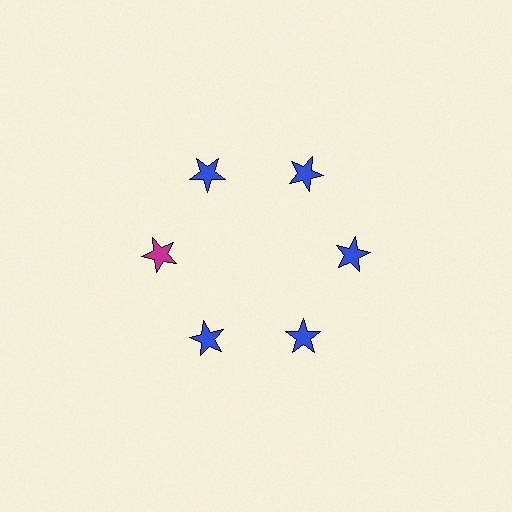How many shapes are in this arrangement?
There are 6 shapes arranged in a ring pattern.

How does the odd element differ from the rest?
It has a different color: magenta instead of blue.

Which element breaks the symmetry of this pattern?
The magenta star at roughly the 9 o'clock position breaks the symmetry. All other shapes are blue stars.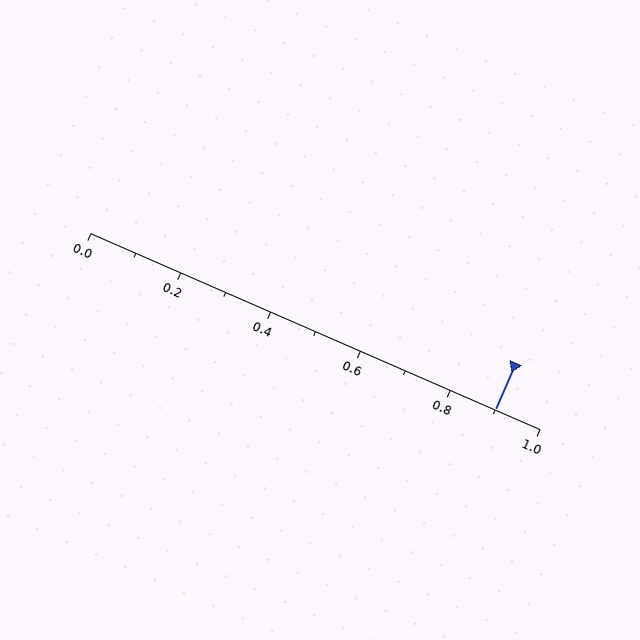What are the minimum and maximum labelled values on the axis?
The axis runs from 0.0 to 1.0.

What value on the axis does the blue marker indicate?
The marker indicates approximately 0.9.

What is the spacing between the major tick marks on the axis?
The major ticks are spaced 0.2 apart.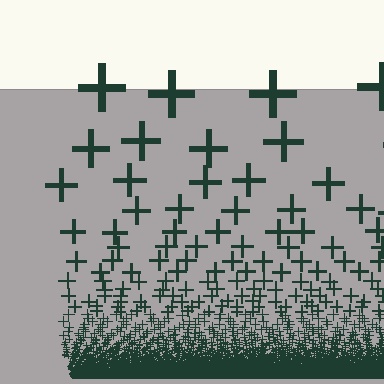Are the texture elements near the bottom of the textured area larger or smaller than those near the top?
Smaller. The gradient is inverted — elements near the bottom are smaller and denser.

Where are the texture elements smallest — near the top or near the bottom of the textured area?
Near the bottom.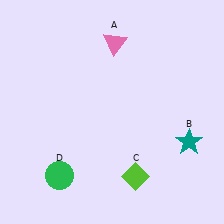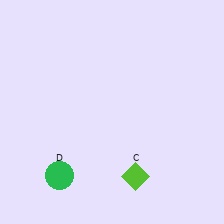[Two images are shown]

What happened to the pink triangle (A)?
The pink triangle (A) was removed in Image 2. It was in the top-right area of Image 1.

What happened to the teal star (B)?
The teal star (B) was removed in Image 2. It was in the bottom-right area of Image 1.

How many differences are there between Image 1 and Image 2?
There are 2 differences between the two images.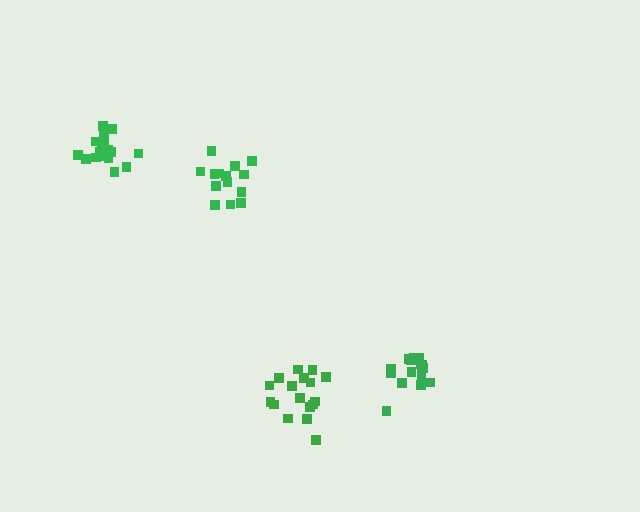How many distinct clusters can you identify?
There are 4 distinct clusters.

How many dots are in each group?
Group 1: 14 dots, Group 2: 16 dots, Group 3: 19 dots, Group 4: 17 dots (66 total).